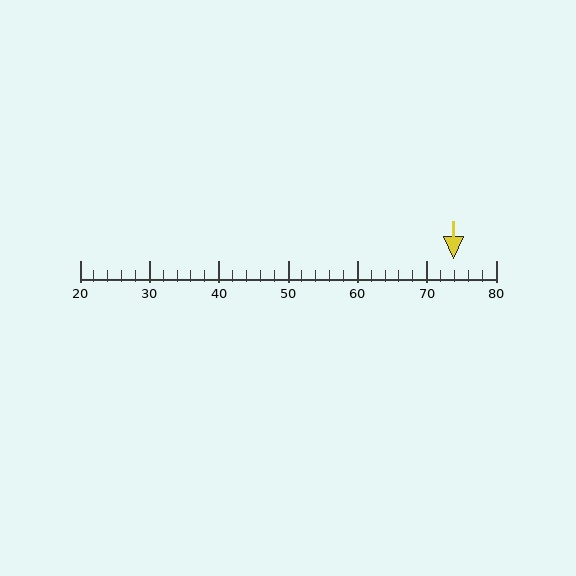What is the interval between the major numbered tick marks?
The major tick marks are spaced 10 units apart.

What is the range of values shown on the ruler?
The ruler shows values from 20 to 80.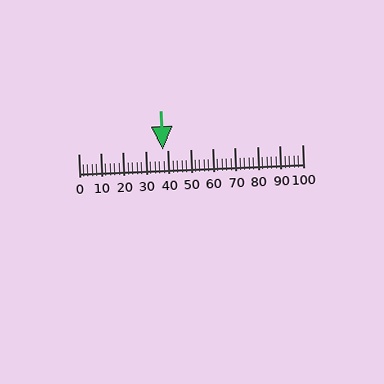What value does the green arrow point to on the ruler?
The green arrow points to approximately 38.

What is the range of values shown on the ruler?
The ruler shows values from 0 to 100.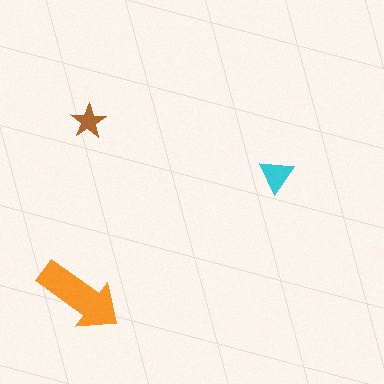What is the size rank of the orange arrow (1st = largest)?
1st.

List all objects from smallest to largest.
The brown star, the cyan triangle, the orange arrow.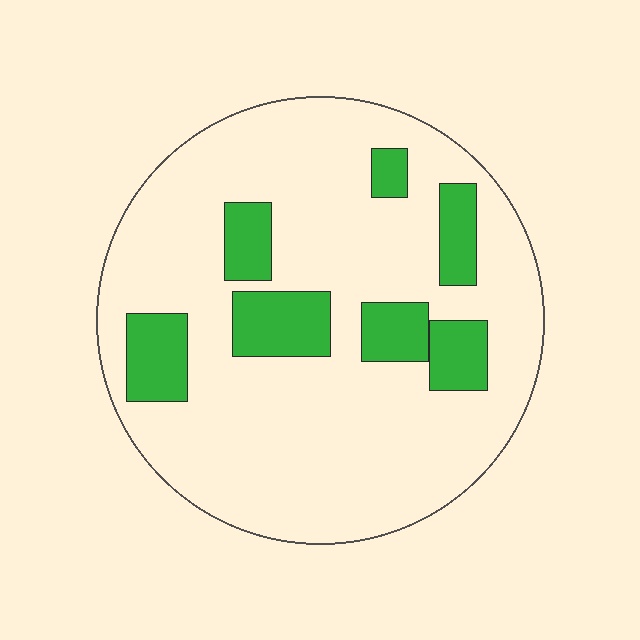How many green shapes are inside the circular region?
7.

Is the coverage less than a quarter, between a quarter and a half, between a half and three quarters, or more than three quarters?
Less than a quarter.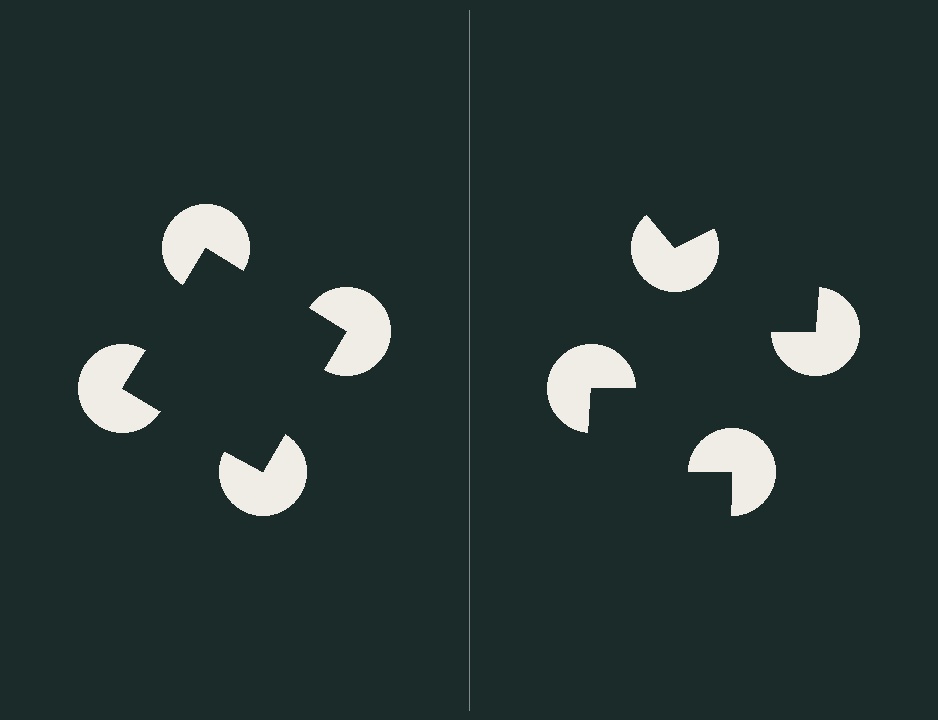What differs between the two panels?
The pac-man discs are positioned identically on both sides; only the wedge orientations differ. On the left they align to a square; on the right they are misaligned.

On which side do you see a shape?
An illusory square appears on the left side. On the right side the wedge cuts are rotated, so no coherent shape forms.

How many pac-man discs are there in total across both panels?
8 — 4 on each side.